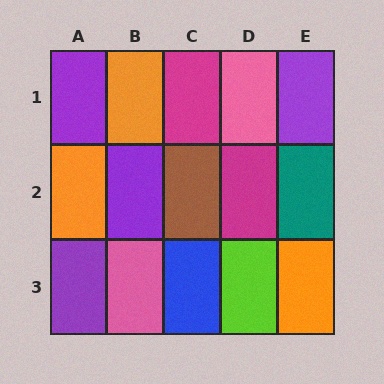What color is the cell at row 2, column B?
Purple.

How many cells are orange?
3 cells are orange.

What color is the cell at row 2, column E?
Teal.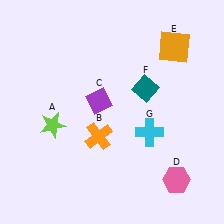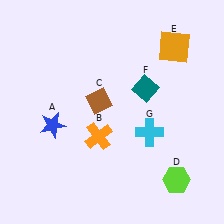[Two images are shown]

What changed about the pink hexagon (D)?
In Image 1, D is pink. In Image 2, it changed to lime.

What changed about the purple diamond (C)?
In Image 1, C is purple. In Image 2, it changed to brown.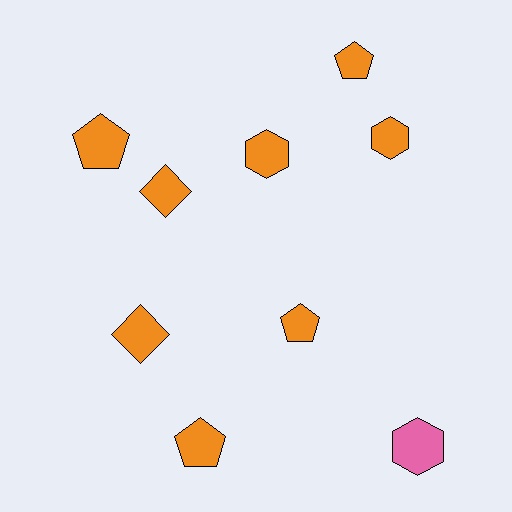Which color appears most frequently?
Orange, with 8 objects.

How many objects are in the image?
There are 9 objects.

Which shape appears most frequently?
Pentagon, with 4 objects.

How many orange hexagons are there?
There are 2 orange hexagons.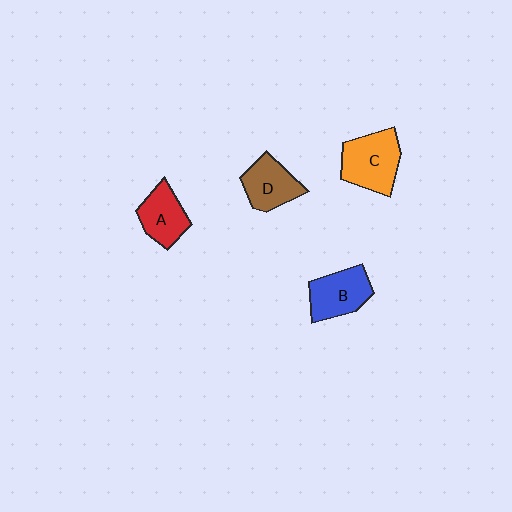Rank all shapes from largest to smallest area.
From largest to smallest: C (orange), B (blue), D (brown), A (red).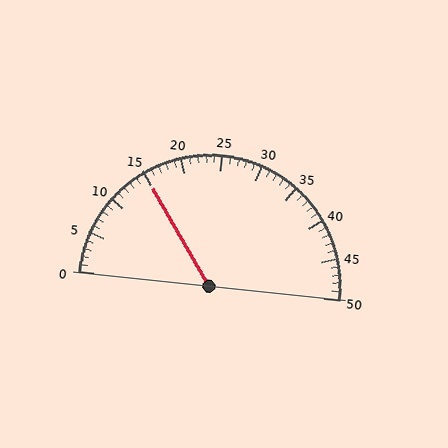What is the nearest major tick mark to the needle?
The nearest major tick mark is 15.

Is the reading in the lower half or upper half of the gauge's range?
The reading is in the lower half of the range (0 to 50).